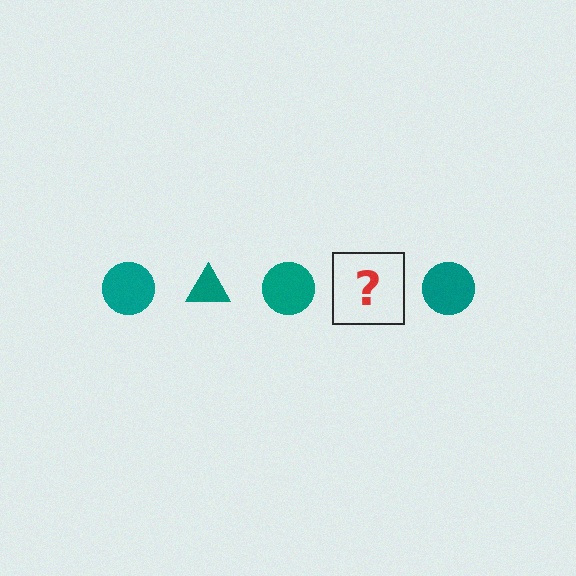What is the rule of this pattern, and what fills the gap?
The rule is that the pattern cycles through circle, triangle shapes in teal. The gap should be filled with a teal triangle.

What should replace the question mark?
The question mark should be replaced with a teal triangle.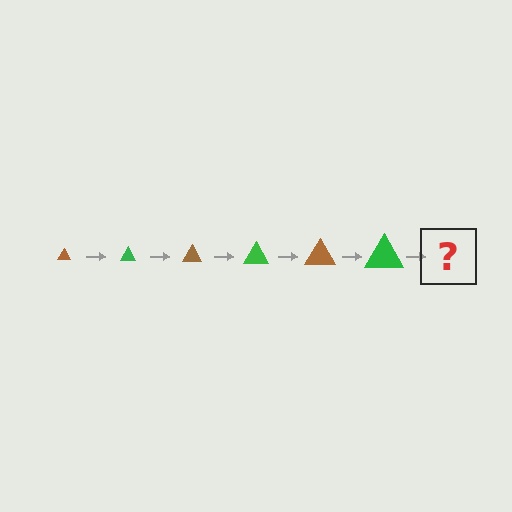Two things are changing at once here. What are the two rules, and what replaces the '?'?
The two rules are that the triangle grows larger each step and the color cycles through brown and green. The '?' should be a brown triangle, larger than the previous one.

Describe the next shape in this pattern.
It should be a brown triangle, larger than the previous one.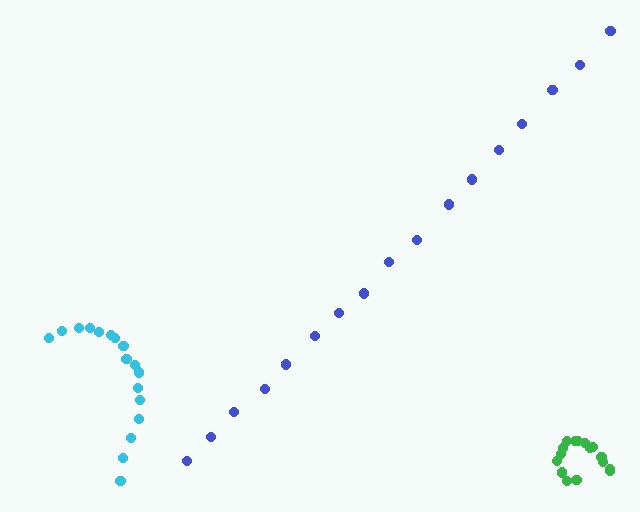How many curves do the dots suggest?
There are 3 distinct paths.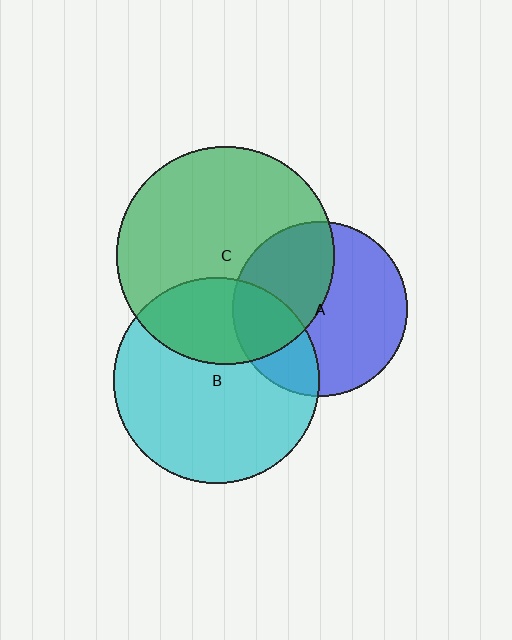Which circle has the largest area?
Circle C (green).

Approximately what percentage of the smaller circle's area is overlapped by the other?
Approximately 40%.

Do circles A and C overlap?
Yes.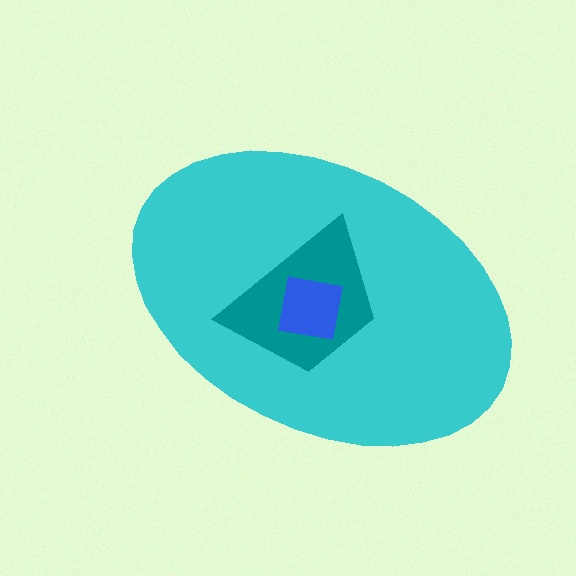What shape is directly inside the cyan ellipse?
The teal trapezoid.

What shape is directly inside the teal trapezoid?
The blue square.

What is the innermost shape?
The blue square.